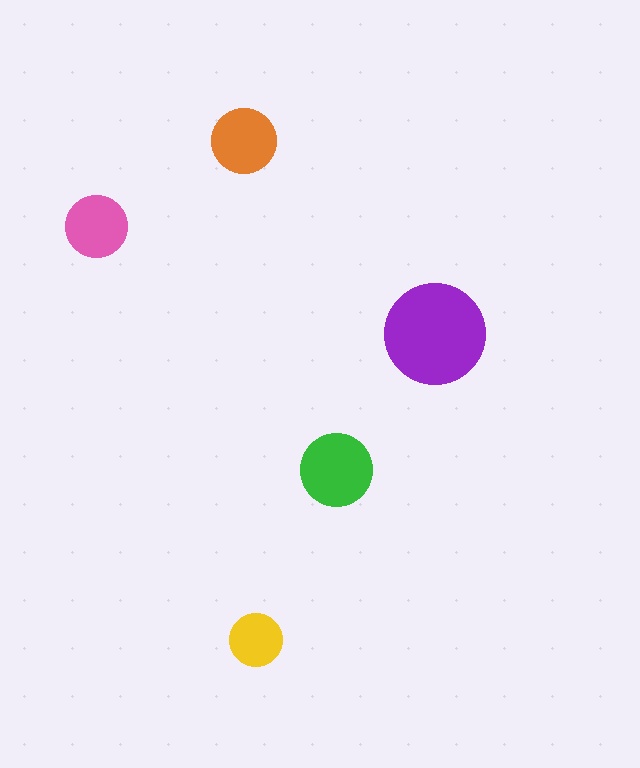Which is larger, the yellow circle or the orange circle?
The orange one.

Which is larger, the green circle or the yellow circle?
The green one.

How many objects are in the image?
There are 5 objects in the image.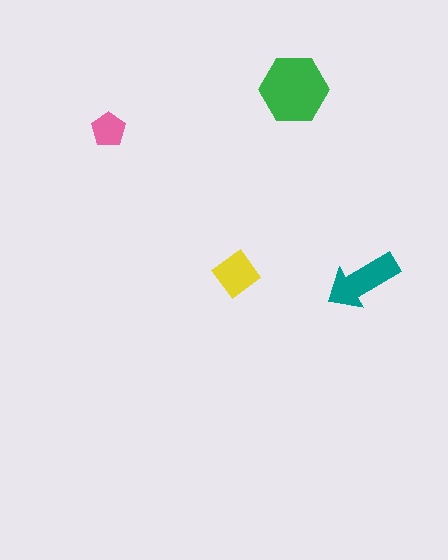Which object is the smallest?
The pink pentagon.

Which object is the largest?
The green hexagon.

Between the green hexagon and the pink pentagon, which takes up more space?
The green hexagon.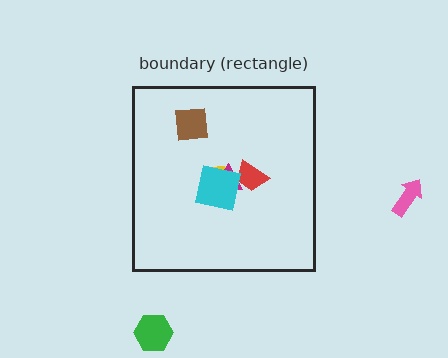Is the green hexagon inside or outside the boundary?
Outside.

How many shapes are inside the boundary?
5 inside, 2 outside.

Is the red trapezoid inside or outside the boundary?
Inside.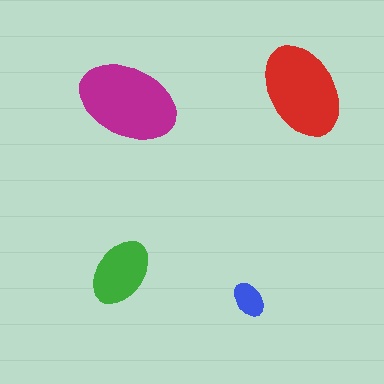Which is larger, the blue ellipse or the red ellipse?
The red one.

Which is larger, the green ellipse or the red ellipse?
The red one.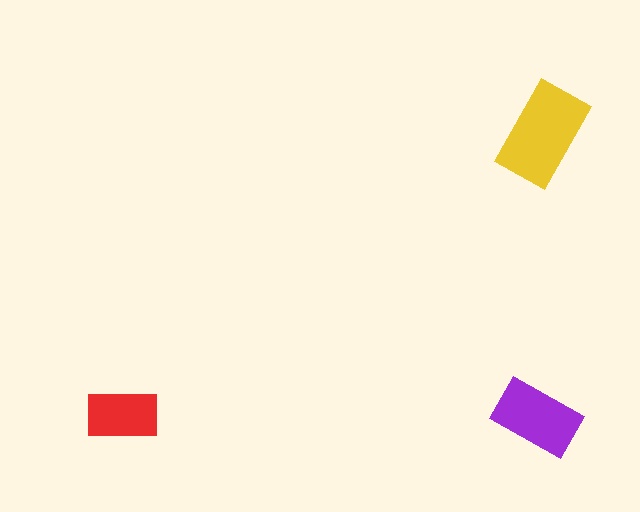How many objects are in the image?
There are 3 objects in the image.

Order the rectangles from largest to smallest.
the yellow one, the purple one, the red one.